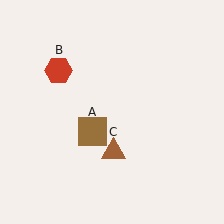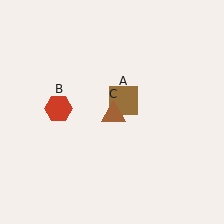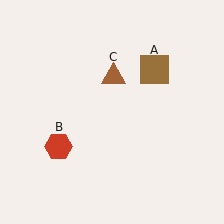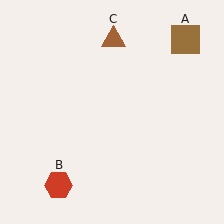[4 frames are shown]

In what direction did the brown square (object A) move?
The brown square (object A) moved up and to the right.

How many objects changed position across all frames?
3 objects changed position: brown square (object A), red hexagon (object B), brown triangle (object C).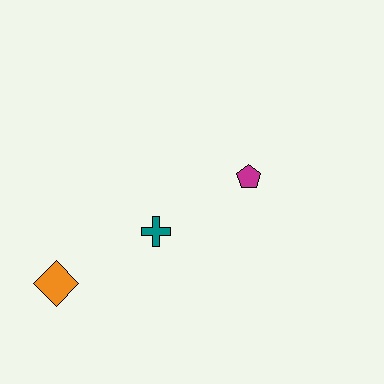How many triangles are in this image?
There are no triangles.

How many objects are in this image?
There are 3 objects.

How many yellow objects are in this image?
There are no yellow objects.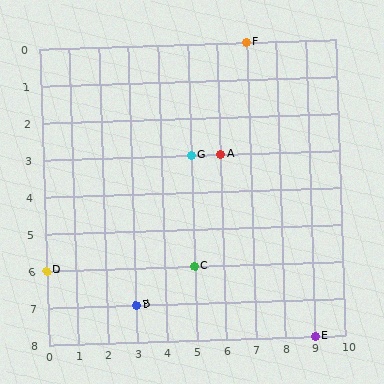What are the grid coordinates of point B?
Point B is at grid coordinates (3, 7).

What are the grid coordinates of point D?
Point D is at grid coordinates (0, 6).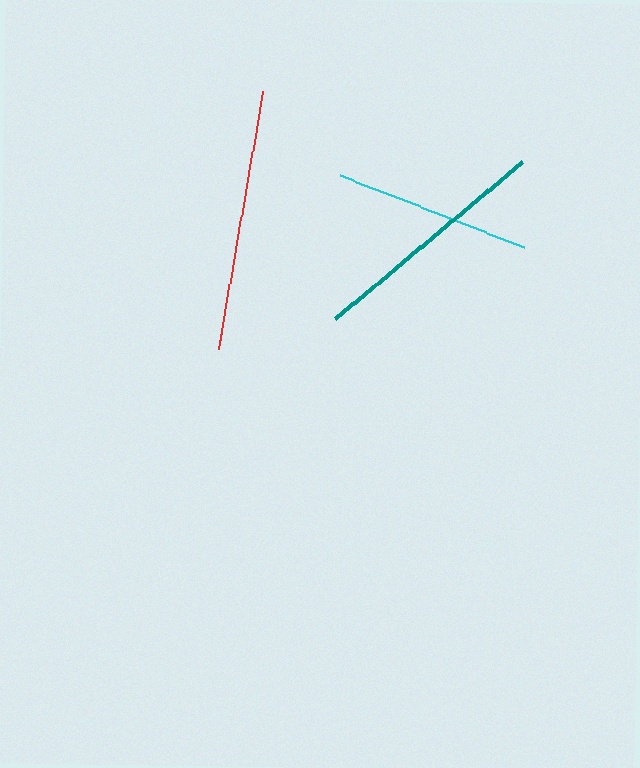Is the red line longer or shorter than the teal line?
The red line is longer than the teal line.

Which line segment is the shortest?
The cyan line is the shortest at approximately 197 pixels.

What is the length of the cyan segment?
The cyan segment is approximately 197 pixels long.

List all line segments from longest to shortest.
From longest to shortest: red, teal, cyan.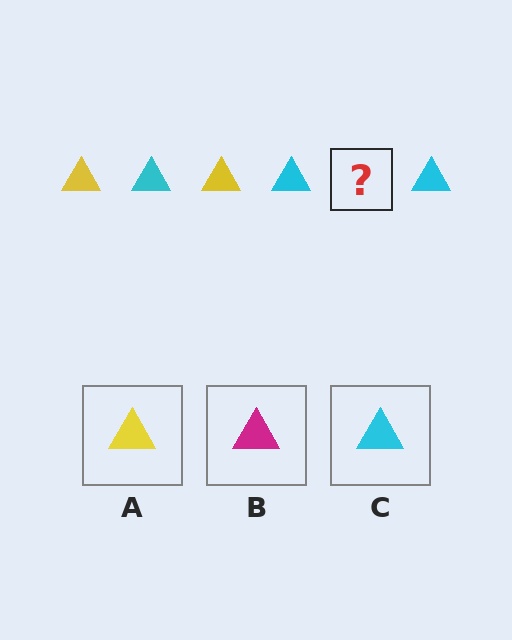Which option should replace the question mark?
Option A.